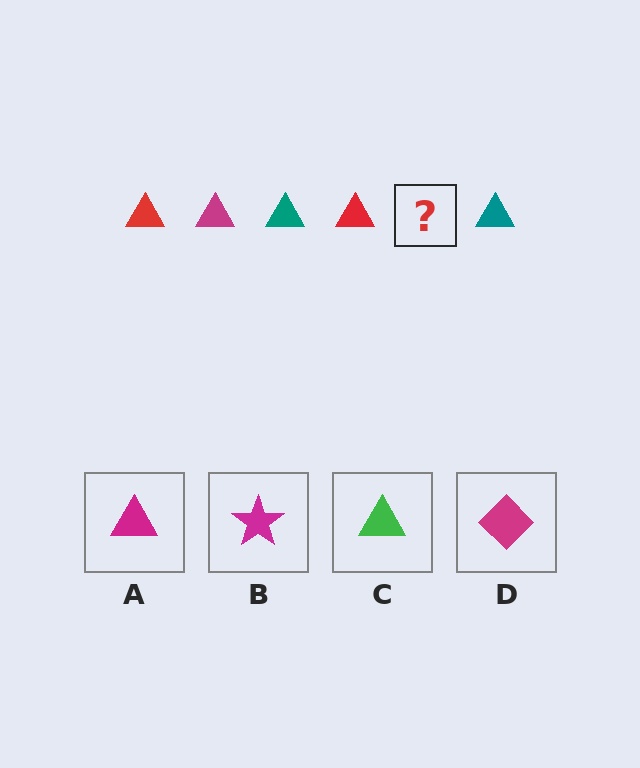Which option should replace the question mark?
Option A.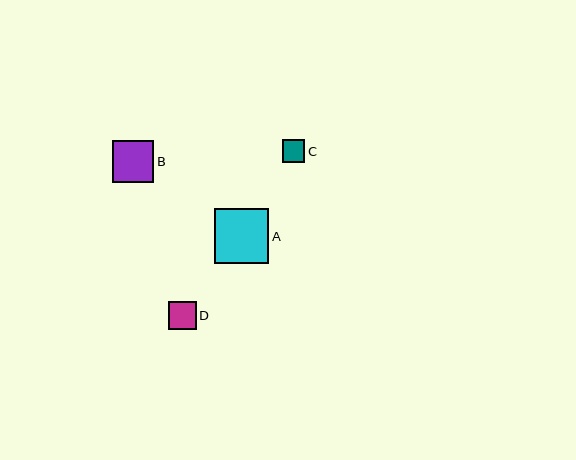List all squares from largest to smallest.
From largest to smallest: A, B, D, C.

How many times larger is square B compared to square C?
Square B is approximately 1.8 times the size of square C.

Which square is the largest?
Square A is the largest with a size of approximately 55 pixels.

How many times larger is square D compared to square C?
Square D is approximately 1.3 times the size of square C.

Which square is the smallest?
Square C is the smallest with a size of approximately 22 pixels.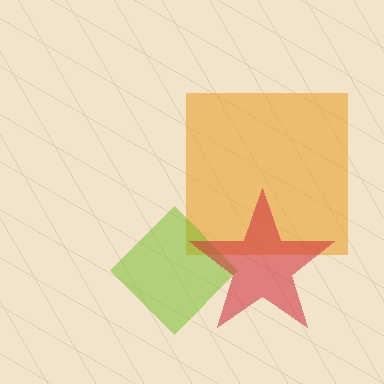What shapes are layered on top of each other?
The layered shapes are: an orange square, a lime diamond, a red star.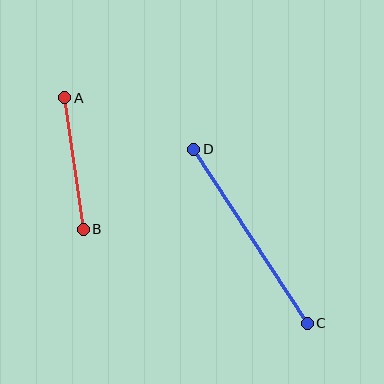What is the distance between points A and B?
The distance is approximately 133 pixels.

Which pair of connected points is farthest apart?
Points C and D are farthest apart.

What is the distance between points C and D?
The distance is approximately 208 pixels.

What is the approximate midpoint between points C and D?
The midpoint is at approximately (250, 236) pixels.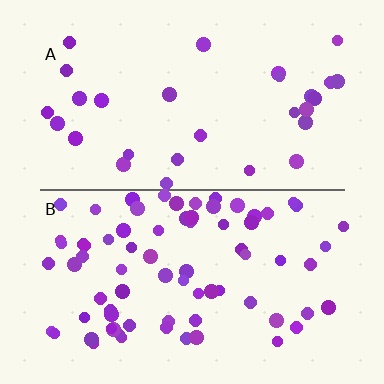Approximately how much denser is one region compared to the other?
Approximately 2.6× — region B over region A.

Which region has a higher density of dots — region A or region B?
B (the bottom).